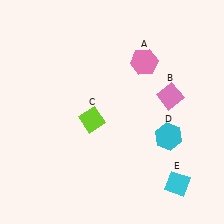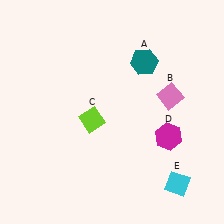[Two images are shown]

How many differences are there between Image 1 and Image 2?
There are 2 differences between the two images.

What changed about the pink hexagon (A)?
In Image 1, A is pink. In Image 2, it changed to teal.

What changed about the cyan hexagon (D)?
In Image 1, D is cyan. In Image 2, it changed to magenta.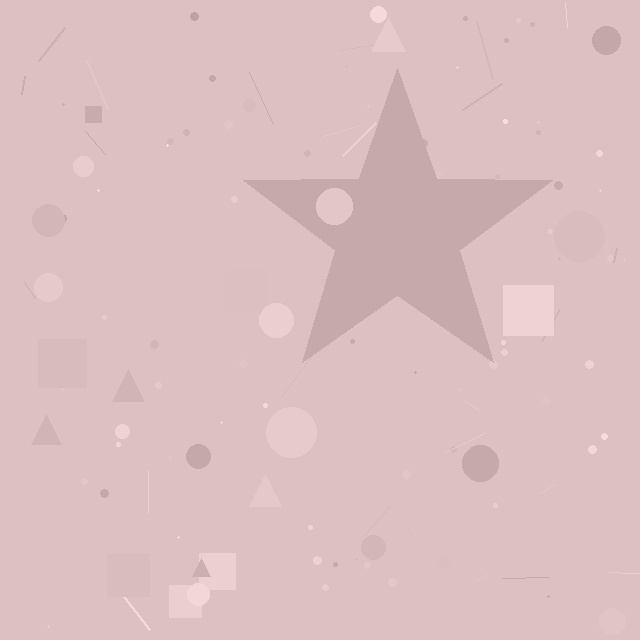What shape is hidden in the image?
A star is hidden in the image.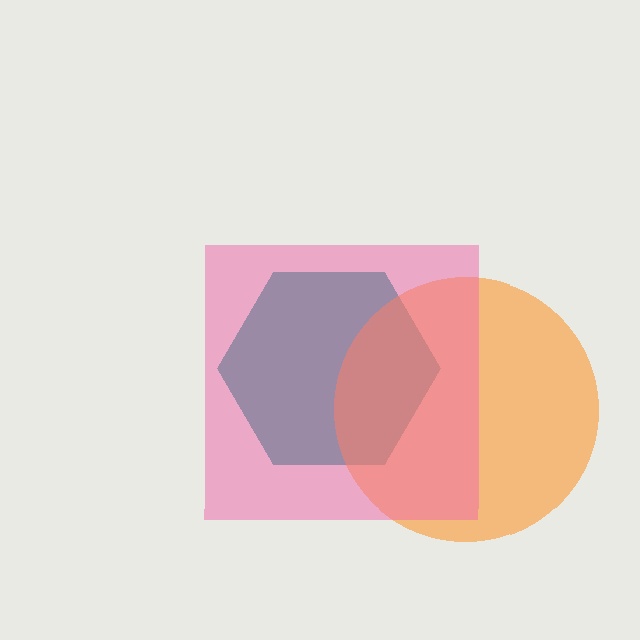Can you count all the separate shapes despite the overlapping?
Yes, there are 3 separate shapes.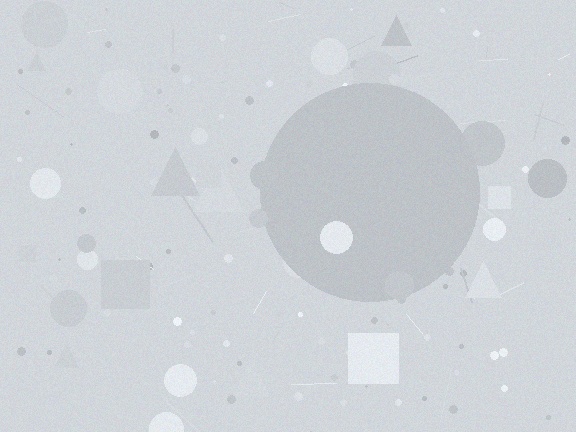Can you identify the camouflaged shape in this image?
The camouflaged shape is a circle.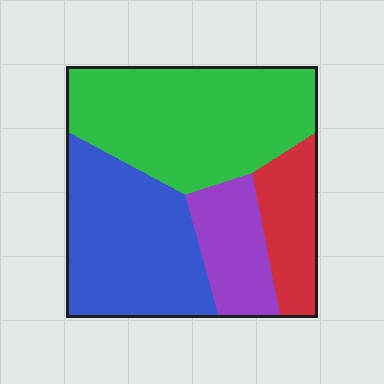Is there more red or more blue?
Blue.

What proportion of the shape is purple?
Purple covers roughly 15% of the shape.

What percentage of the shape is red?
Red covers around 15% of the shape.